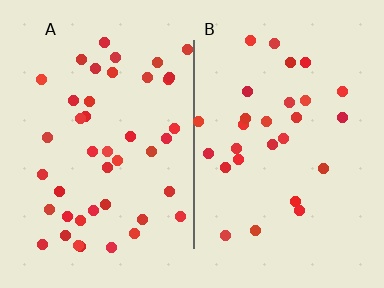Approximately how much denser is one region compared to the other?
Approximately 1.6× — region A over region B.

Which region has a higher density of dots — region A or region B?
A (the left).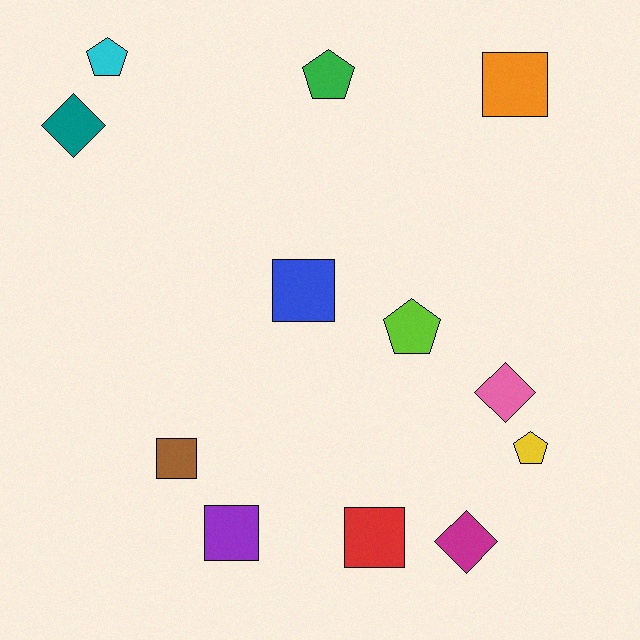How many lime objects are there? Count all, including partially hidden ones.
There is 1 lime object.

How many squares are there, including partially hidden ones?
There are 5 squares.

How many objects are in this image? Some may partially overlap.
There are 12 objects.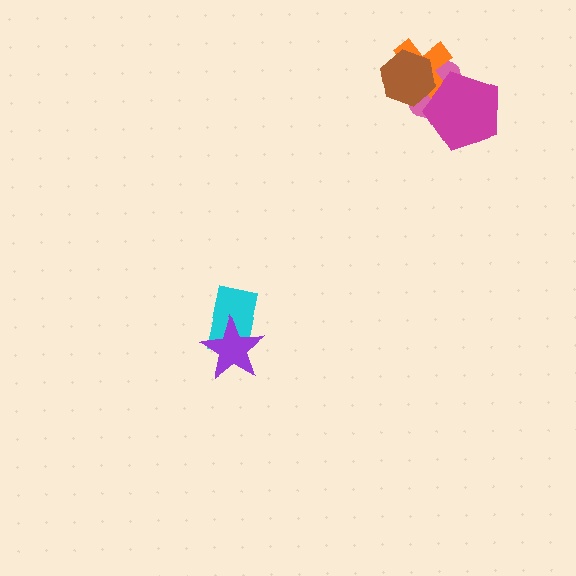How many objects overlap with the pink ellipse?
3 objects overlap with the pink ellipse.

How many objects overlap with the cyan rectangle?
1 object overlaps with the cyan rectangle.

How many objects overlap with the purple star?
1 object overlaps with the purple star.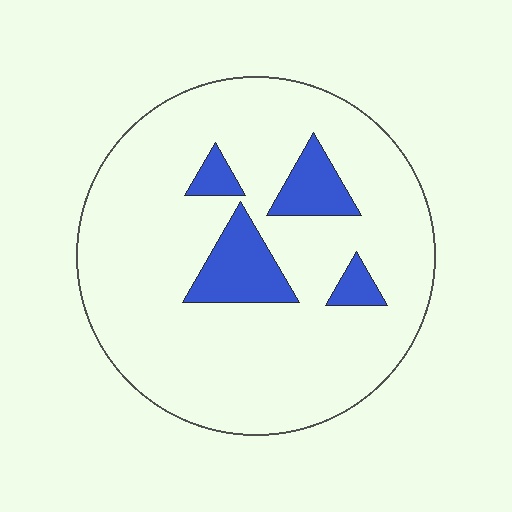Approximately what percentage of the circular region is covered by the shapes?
Approximately 15%.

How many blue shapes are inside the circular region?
4.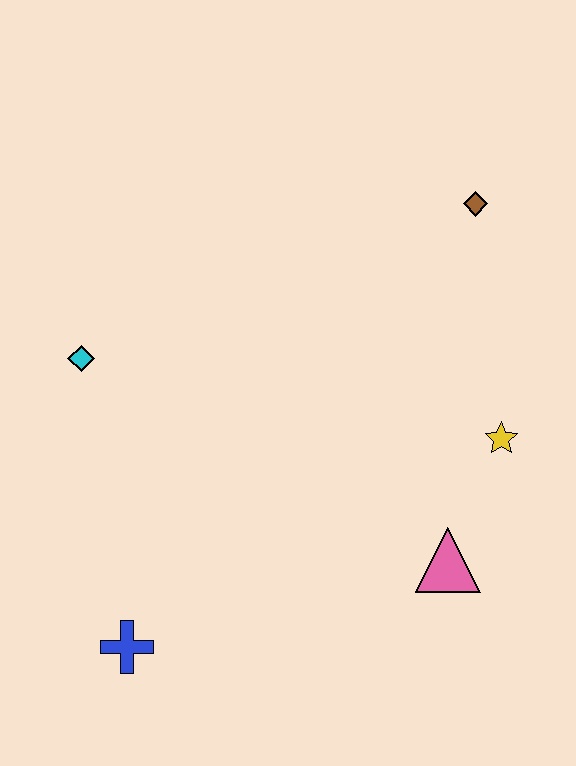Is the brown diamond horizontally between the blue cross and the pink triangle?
No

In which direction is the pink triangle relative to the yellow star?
The pink triangle is below the yellow star.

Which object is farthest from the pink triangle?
The cyan diamond is farthest from the pink triangle.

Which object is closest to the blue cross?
The cyan diamond is closest to the blue cross.